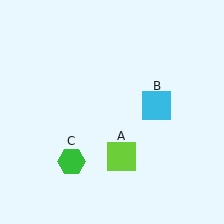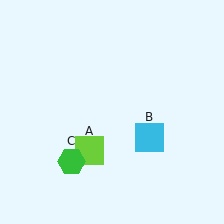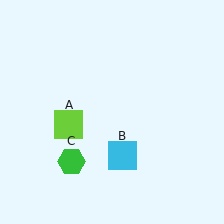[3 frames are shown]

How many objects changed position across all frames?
2 objects changed position: lime square (object A), cyan square (object B).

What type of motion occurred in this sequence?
The lime square (object A), cyan square (object B) rotated clockwise around the center of the scene.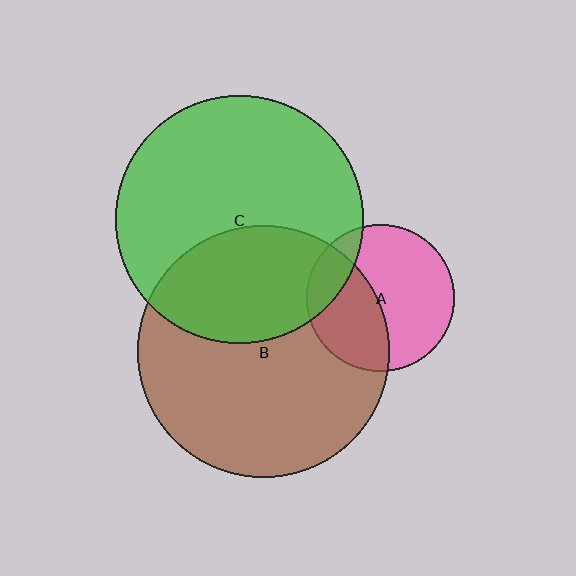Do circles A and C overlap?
Yes.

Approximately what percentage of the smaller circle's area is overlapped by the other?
Approximately 15%.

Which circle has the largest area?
Circle B (brown).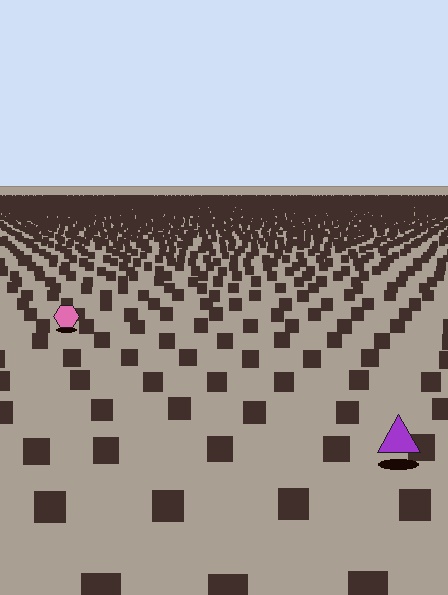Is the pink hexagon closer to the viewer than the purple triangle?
No. The purple triangle is closer — you can tell from the texture gradient: the ground texture is coarser near it.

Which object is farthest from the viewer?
The pink hexagon is farthest from the viewer. It appears smaller and the ground texture around it is denser.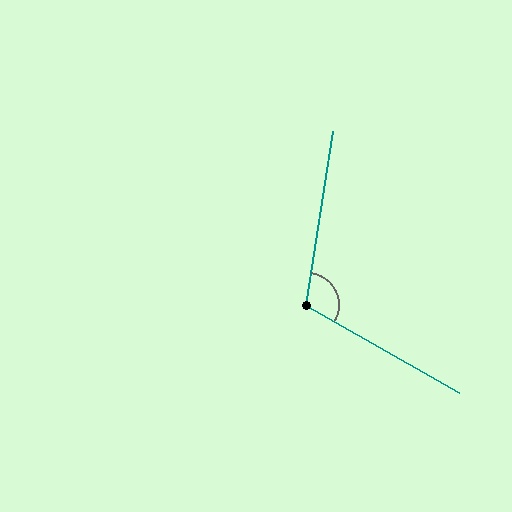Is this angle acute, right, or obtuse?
It is obtuse.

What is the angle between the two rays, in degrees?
Approximately 111 degrees.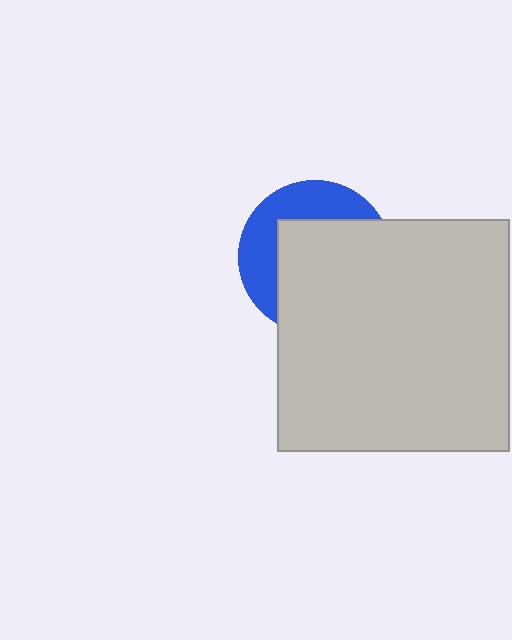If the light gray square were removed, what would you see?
You would see the complete blue circle.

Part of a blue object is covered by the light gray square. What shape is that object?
It is a circle.